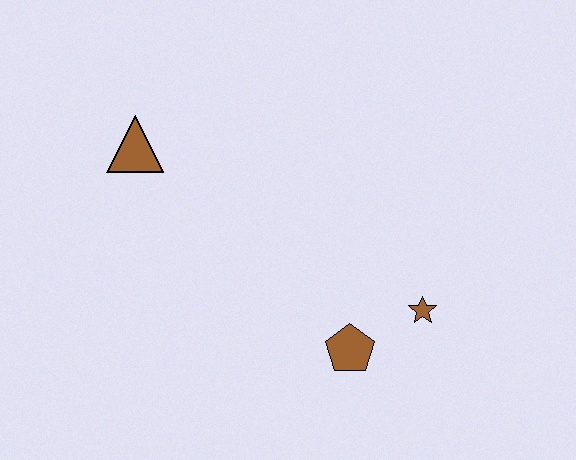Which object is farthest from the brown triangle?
The brown star is farthest from the brown triangle.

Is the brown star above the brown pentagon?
Yes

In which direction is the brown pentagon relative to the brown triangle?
The brown pentagon is to the right of the brown triangle.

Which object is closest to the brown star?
The brown pentagon is closest to the brown star.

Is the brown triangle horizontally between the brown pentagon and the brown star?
No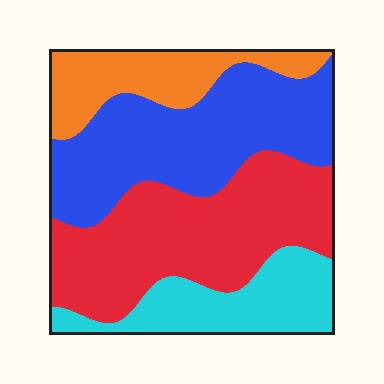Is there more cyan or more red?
Red.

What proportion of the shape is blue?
Blue covers roughly 35% of the shape.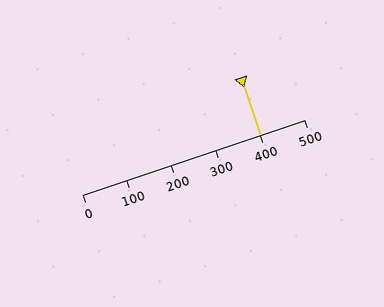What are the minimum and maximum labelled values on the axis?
The axis runs from 0 to 500.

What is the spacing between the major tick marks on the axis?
The major ticks are spaced 100 apart.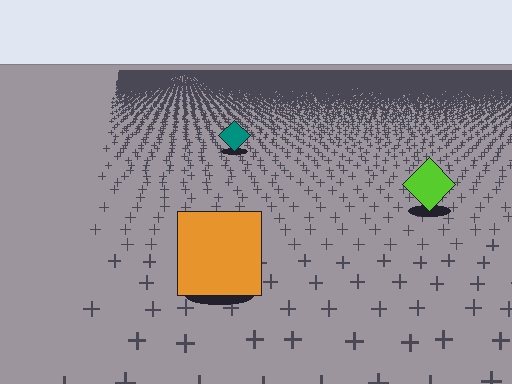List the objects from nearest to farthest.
From nearest to farthest: the orange square, the lime diamond, the teal diamond.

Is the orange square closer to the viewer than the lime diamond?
Yes. The orange square is closer — you can tell from the texture gradient: the ground texture is coarser near it.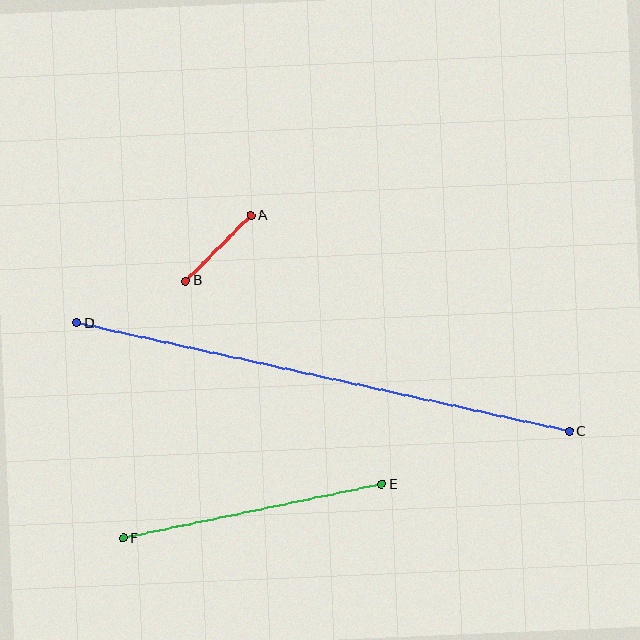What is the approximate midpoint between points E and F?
The midpoint is at approximately (252, 511) pixels.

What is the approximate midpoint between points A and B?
The midpoint is at approximately (218, 248) pixels.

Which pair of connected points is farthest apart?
Points C and D are farthest apart.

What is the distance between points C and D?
The distance is approximately 505 pixels.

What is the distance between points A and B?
The distance is approximately 92 pixels.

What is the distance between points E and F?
The distance is approximately 264 pixels.